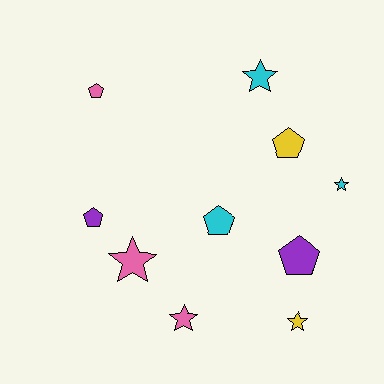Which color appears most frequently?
Pink, with 3 objects.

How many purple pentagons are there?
There are 2 purple pentagons.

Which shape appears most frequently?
Pentagon, with 5 objects.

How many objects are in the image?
There are 10 objects.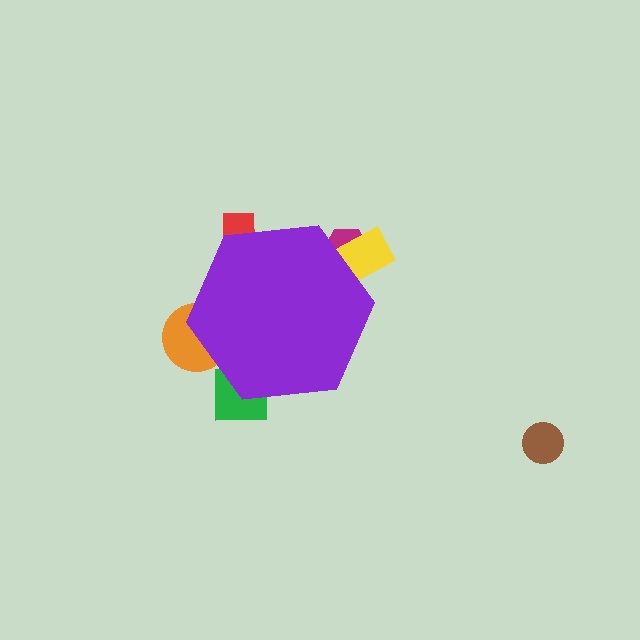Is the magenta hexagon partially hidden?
Yes, the magenta hexagon is partially hidden behind the purple hexagon.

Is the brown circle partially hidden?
No, the brown circle is fully visible.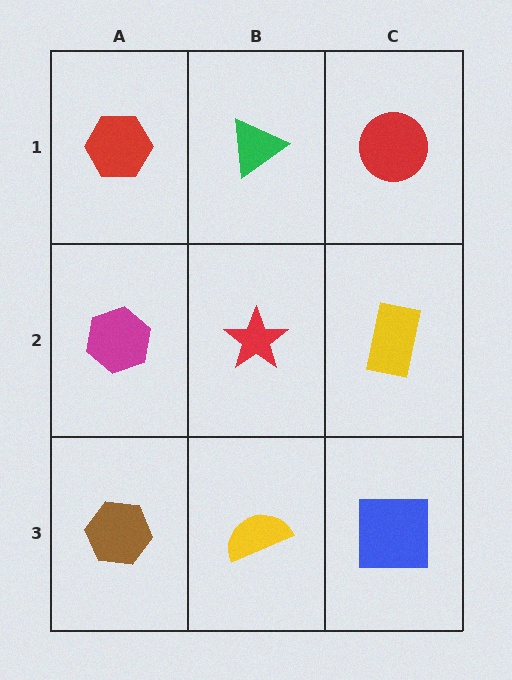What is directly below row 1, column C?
A yellow rectangle.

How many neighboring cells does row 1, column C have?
2.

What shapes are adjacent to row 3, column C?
A yellow rectangle (row 2, column C), a yellow semicircle (row 3, column B).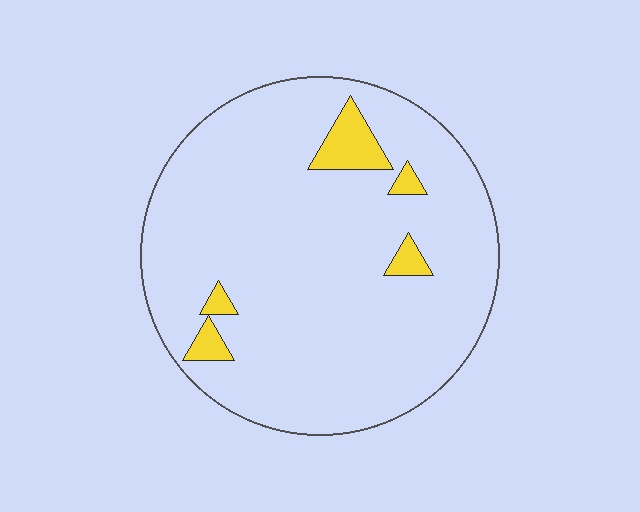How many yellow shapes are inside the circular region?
5.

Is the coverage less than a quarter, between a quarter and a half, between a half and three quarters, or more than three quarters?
Less than a quarter.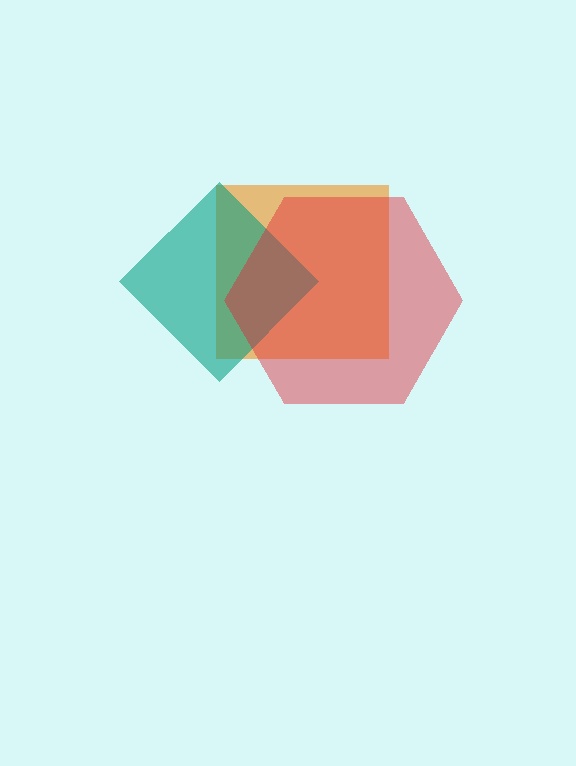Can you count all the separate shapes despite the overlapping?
Yes, there are 3 separate shapes.